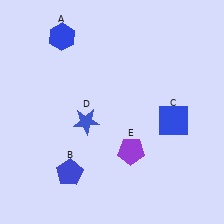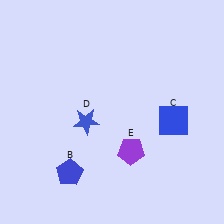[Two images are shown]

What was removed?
The blue hexagon (A) was removed in Image 2.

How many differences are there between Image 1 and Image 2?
There is 1 difference between the two images.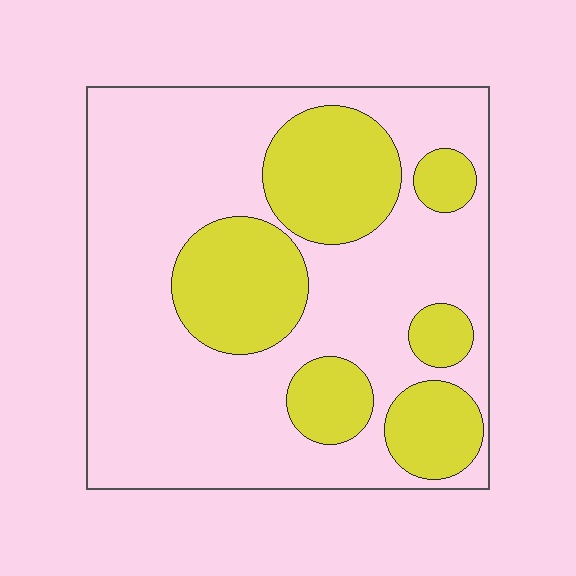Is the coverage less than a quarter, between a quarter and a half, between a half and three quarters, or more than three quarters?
Between a quarter and a half.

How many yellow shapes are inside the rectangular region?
6.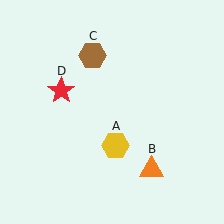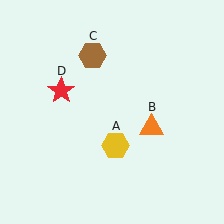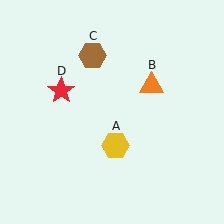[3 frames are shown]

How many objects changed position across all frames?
1 object changed position: orange triangle (object B).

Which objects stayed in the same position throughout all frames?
Yellow hexagon (object A) and brown hexagon (object C) and red star (object D) remained stationary.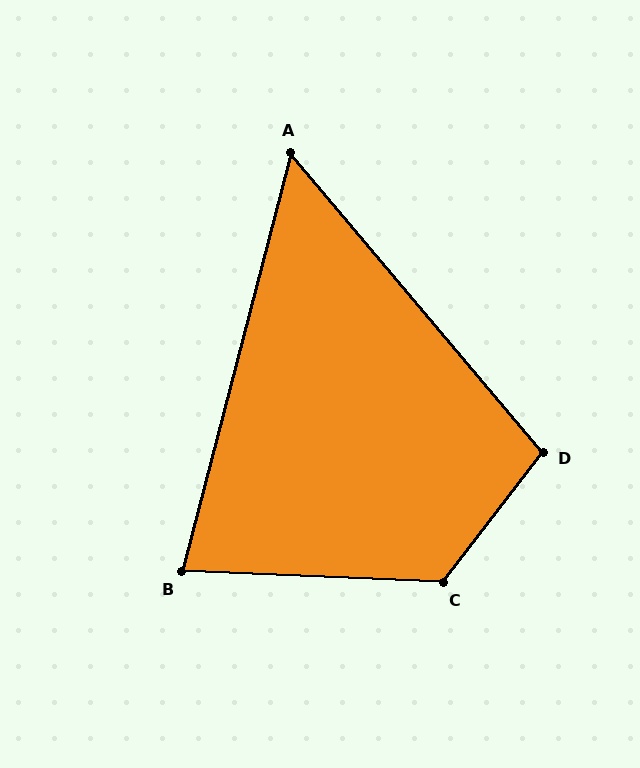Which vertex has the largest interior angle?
C, at approximately 125 degrees.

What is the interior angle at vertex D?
Approximately 102 degrees (obtuse).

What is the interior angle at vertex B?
Approximately 78 degrees (acute).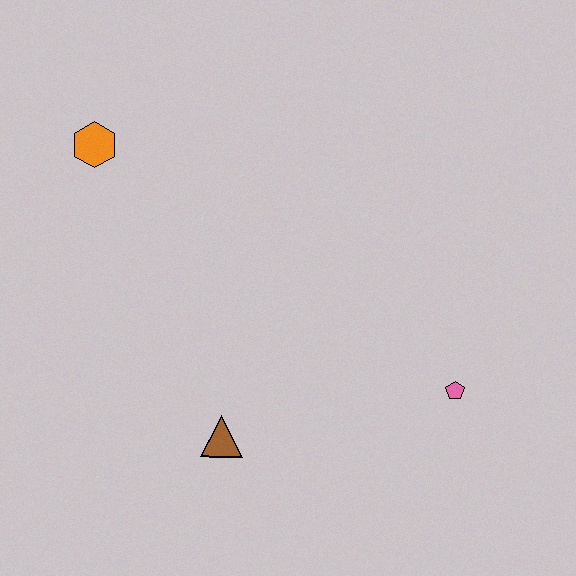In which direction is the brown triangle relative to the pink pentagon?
The brown triangle is to the left of the pink pentagon.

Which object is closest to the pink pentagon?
The brown triangle is closest to the pink pentagon.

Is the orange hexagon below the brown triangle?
No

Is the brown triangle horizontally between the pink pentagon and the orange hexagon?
Yes